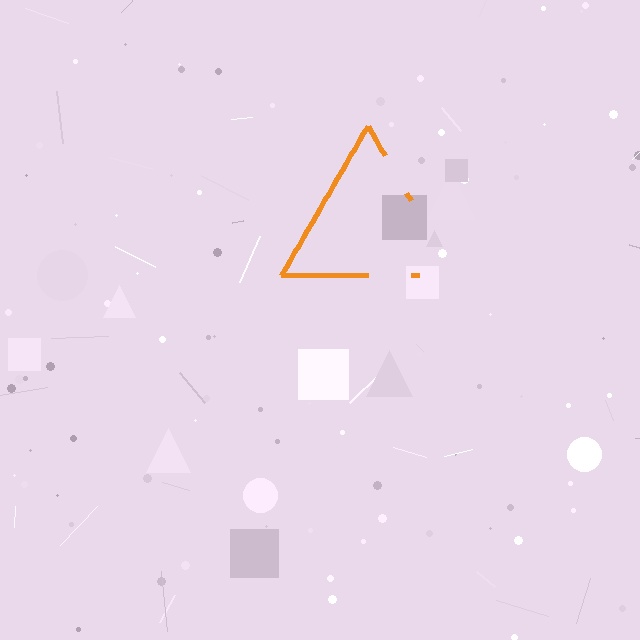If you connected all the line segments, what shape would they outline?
They would outline a triangle.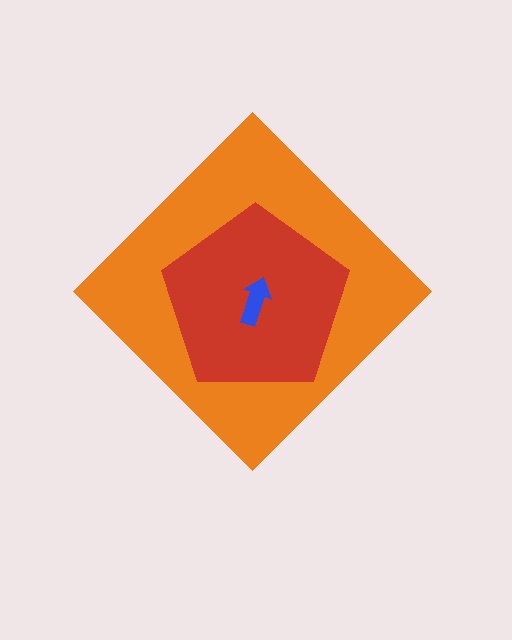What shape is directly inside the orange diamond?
The red pentagon.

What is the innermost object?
The blue arrow.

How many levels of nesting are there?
3.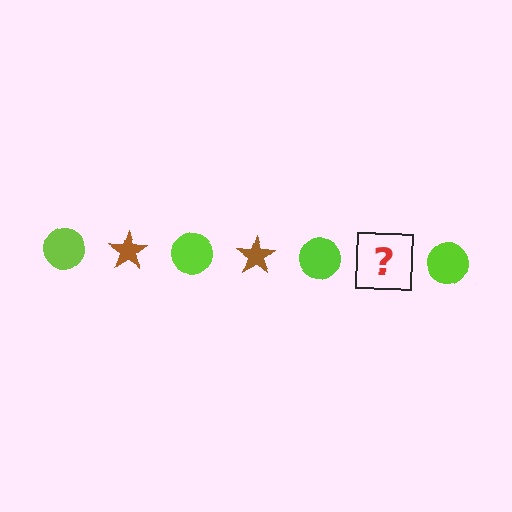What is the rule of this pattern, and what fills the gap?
The rule is that the pattern alternates between lime circle and brown star. The gap should be filled with a brown star.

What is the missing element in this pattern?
The missing element is a brown star.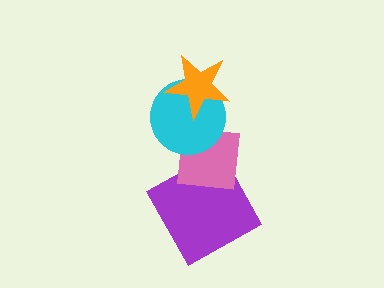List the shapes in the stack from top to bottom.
From top to bottom: the orange star, the cyan circle, the pink square, the purple square.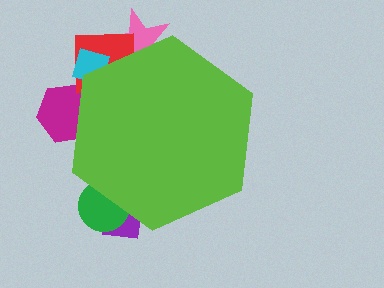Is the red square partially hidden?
Yes, the red square is partially hidden behind the lime hexagon.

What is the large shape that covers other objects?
A lime hexagon.